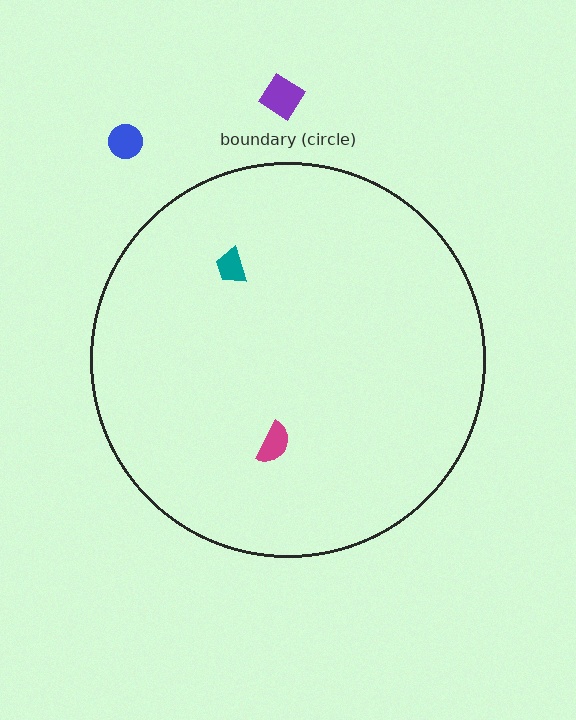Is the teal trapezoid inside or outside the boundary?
Inside.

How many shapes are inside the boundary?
2 inside, 2 outside.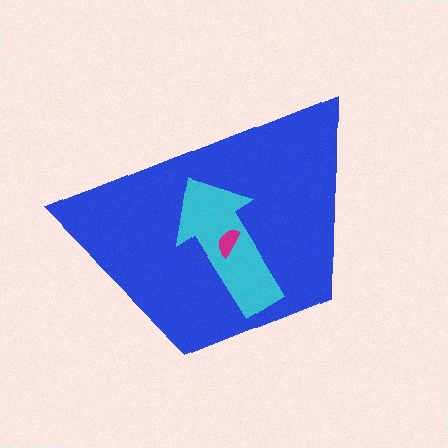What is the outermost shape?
The blue trapezoid.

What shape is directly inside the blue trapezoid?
The cyan arrow.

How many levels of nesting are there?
3.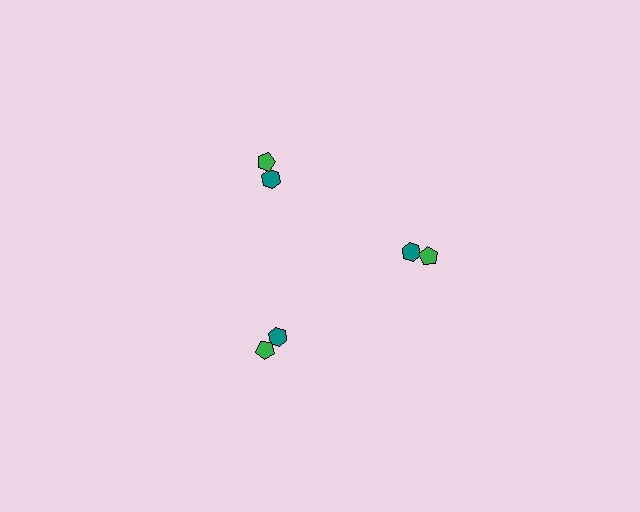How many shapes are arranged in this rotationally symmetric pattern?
There are 6 shapes, arranged in 3 groups of 2.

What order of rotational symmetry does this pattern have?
This pattern has 3-fold rotational symmetry.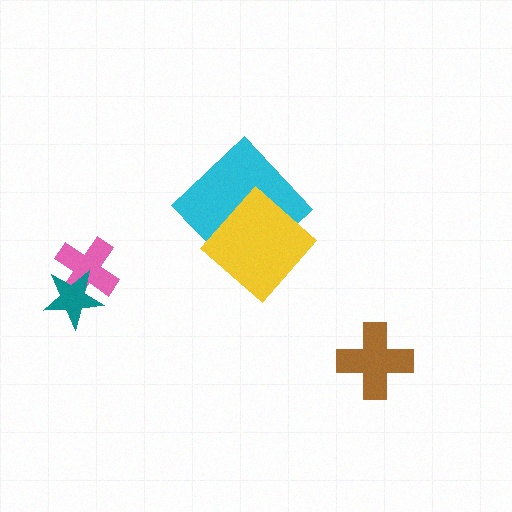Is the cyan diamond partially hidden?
Yes, it is partially covered by another shape.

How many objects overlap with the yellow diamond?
1 object overlaps with the yellow diamond.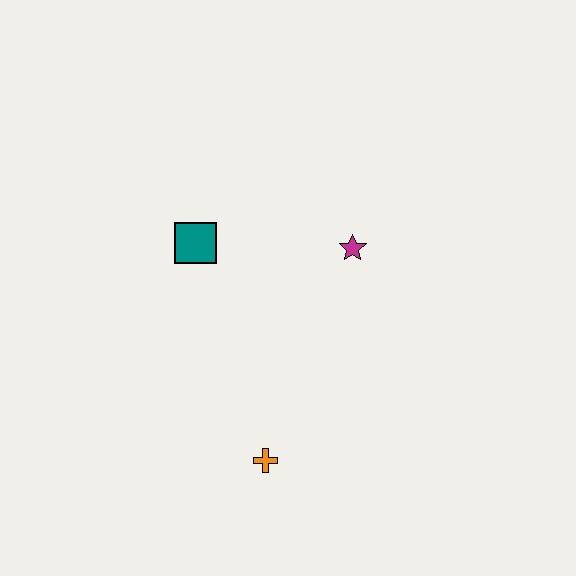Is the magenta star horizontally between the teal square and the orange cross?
No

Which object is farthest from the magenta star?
The orange cross is farthest from the magenta star.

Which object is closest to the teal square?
The magenta star is closest to the teal square.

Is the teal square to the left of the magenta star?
Yes